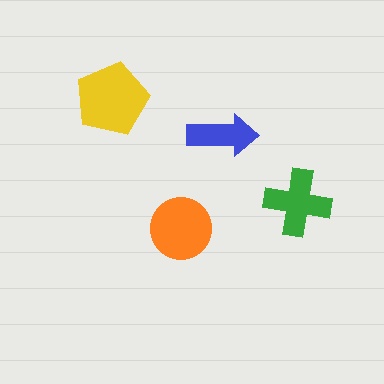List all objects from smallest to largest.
The blue arrow, the green cross, the orange circle, the yellow pentagon.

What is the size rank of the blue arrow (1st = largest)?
4th.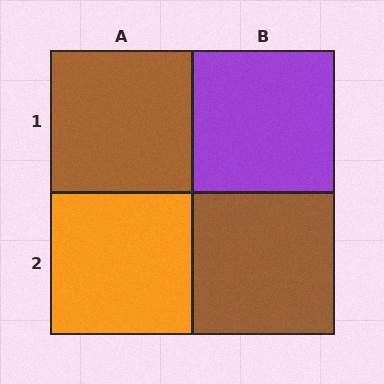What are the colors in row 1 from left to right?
Brown, purple.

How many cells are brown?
2 cells are brown.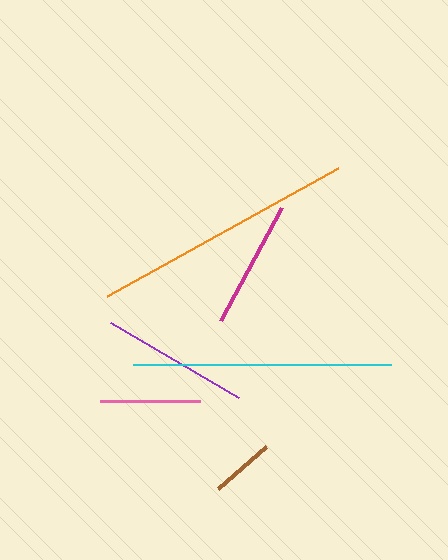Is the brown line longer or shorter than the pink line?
The pink line is longer than the brown line.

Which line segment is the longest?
The orange line is the longest at approximately 264 pixels.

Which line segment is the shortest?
The brown line is the shortest at approximately 63 pixels.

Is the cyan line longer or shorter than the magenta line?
The cyan line is longer than the magenta line.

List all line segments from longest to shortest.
From longest to shortest: orange, cyan, purple, magenta, pink, brown.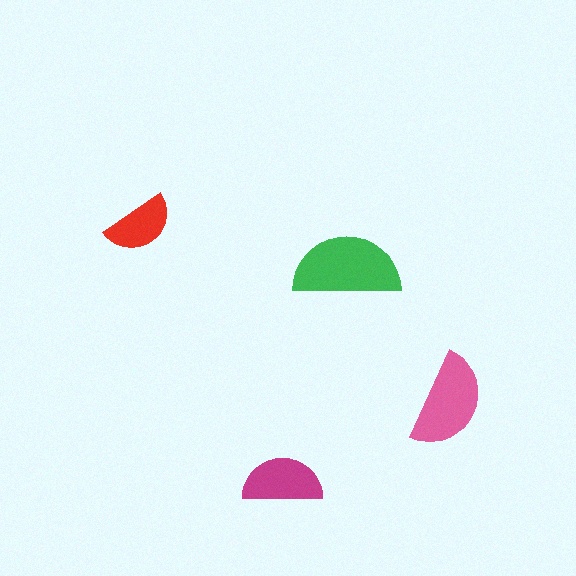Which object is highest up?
The red semicircle is topmost.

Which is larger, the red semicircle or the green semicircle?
The green one.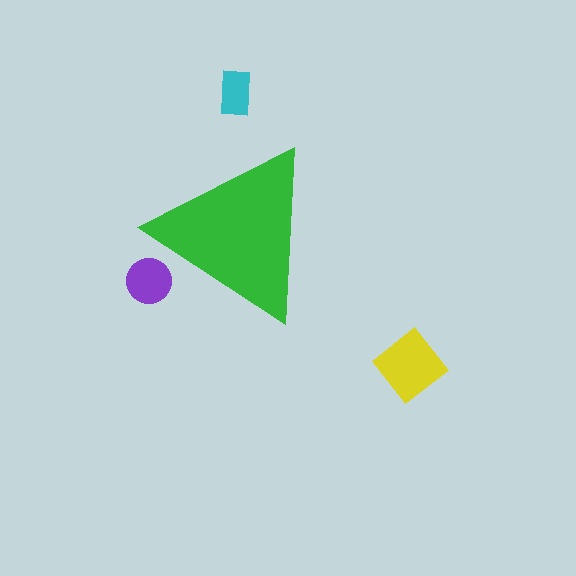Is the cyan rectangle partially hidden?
No, the cyan rectangle is fully visible.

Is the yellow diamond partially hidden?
No, the yellow diamond is fully visible.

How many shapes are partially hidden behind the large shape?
1 shape is partially hidden.